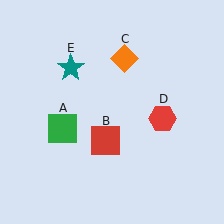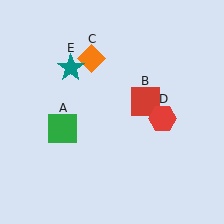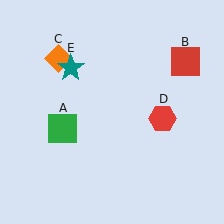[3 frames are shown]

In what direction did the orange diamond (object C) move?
The orange diamond (object C) moved left.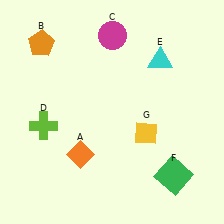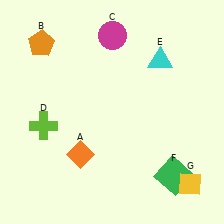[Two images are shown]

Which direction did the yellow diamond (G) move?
The yellow diamond (G) moved down.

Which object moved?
The yellow diamond (G) moved down.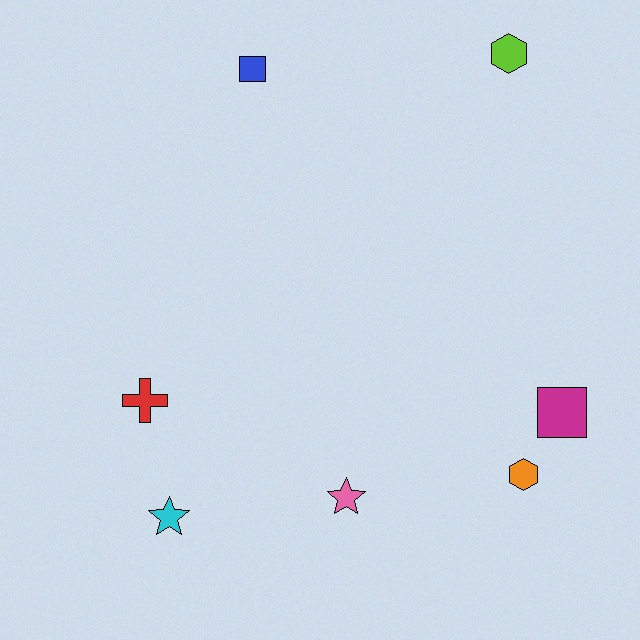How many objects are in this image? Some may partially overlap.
There are 7 objects.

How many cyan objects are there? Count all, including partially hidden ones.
There is 1 cyan object.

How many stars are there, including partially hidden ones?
There are 2 stars.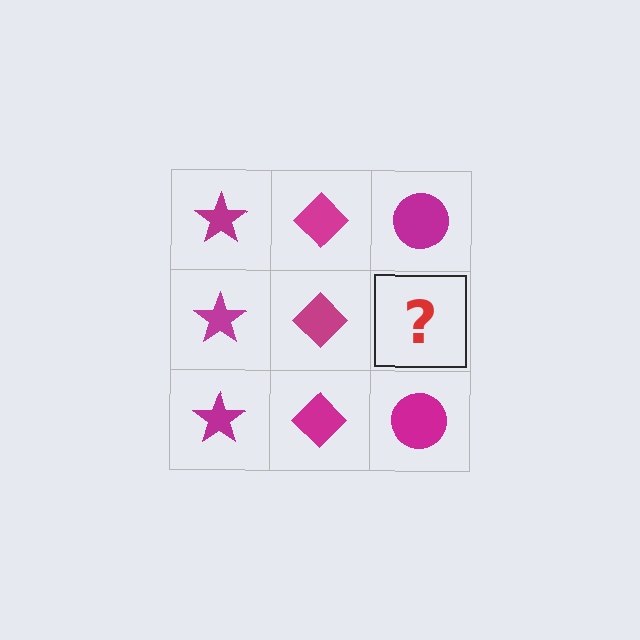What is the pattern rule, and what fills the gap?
The rule is that each column has a consistent shape. The gap should be filled with a magenta circle.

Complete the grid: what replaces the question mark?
The question mark should be replaced with a magenta circle.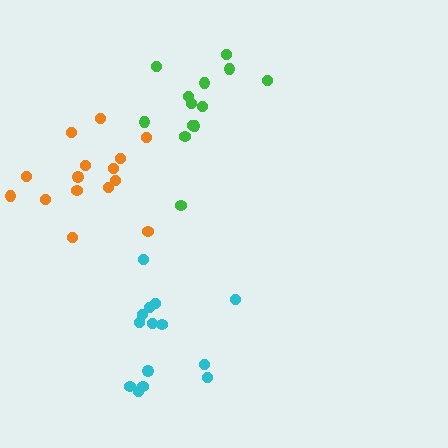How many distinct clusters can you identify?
There are 3 distinct clusters.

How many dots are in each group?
Group 1: 14 dots, Group 2: 15 dots, Group 3: 13 dots (42 total).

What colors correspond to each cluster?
The clusters are colored: cyan, orange, green.